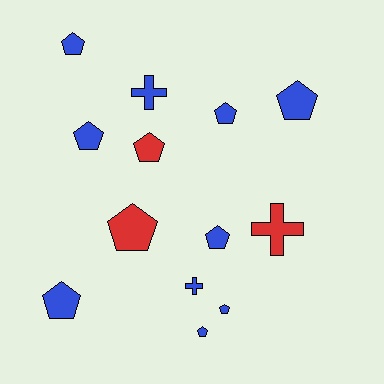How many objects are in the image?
There are 13 objects.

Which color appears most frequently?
Blue, with 10 objects.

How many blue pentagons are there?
There are 8 blue pentagons.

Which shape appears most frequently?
Pentagon, with 10 objects.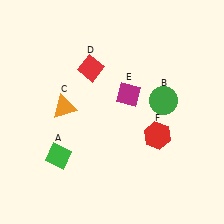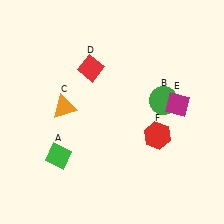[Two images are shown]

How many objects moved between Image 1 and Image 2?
1 object moved between the two images.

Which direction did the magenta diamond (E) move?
The magenta diamond (E) moved right.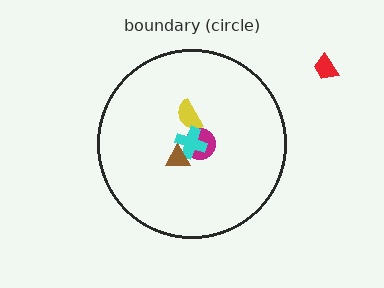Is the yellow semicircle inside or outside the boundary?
Inside.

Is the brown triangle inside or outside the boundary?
Inside.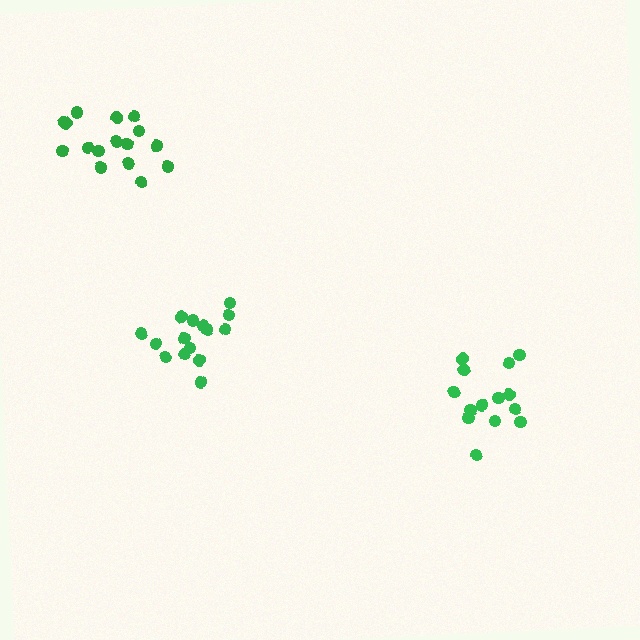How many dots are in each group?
Group 1: 15 dots, Group 2: 16 dots, Group 3: 14 dots (45 total).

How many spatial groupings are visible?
There are 3 spatial groupings.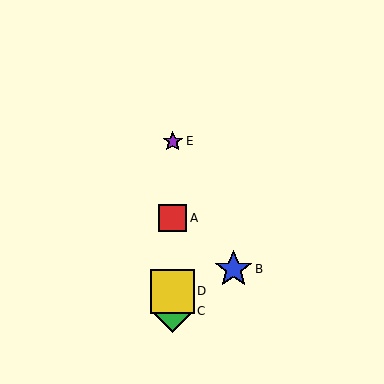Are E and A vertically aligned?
Yes, both are at x≈173.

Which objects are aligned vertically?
Objects A, C, D, E are aligned vertically.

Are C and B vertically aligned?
No, C is at x≈173 and B is at x≈233.